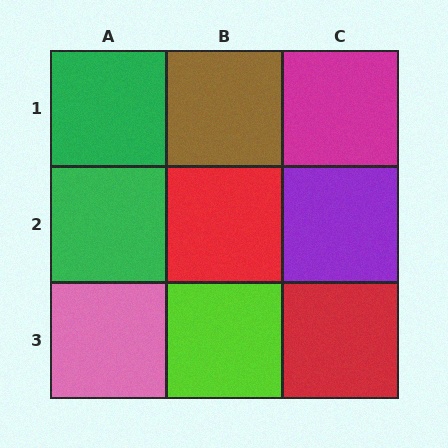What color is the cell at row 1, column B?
Brown.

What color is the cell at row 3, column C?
Red.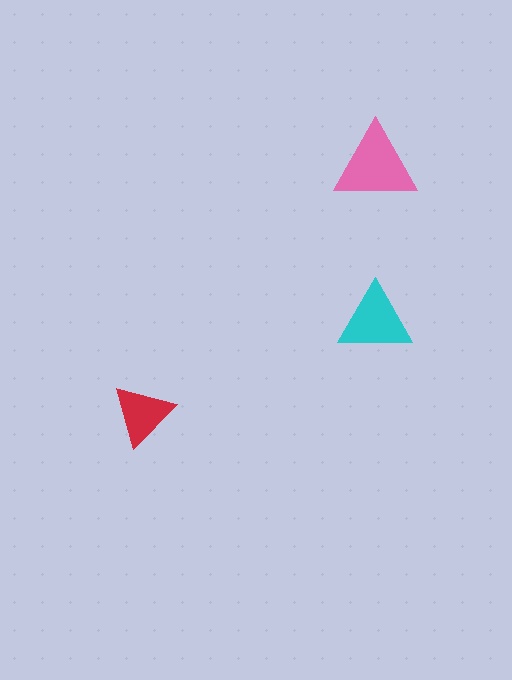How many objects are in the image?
There are 3 objects in the image.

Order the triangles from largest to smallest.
the pink one, the cyan one, the red one.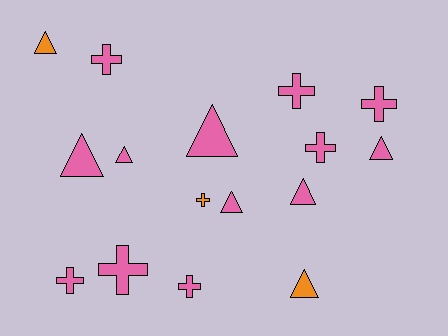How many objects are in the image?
There are 16 objects.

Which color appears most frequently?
Pink, with 13 objects.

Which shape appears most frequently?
Triangle, with 8 objects.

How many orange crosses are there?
There is 1 orange cross.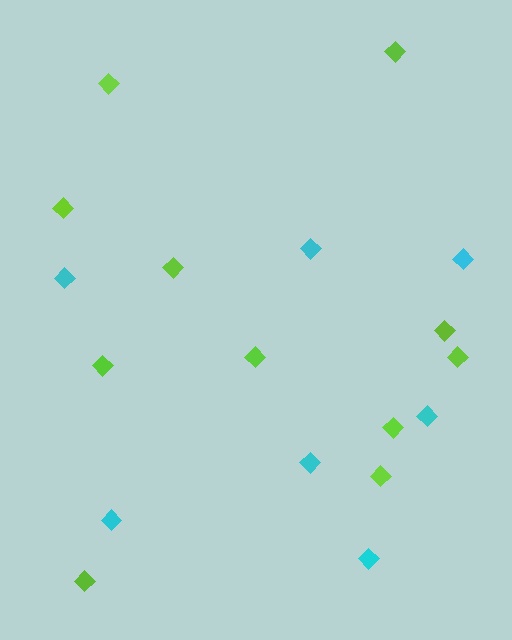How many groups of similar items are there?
There are 2 groups: one group of lime diamonds (11) and one group of cyan diamonds (7).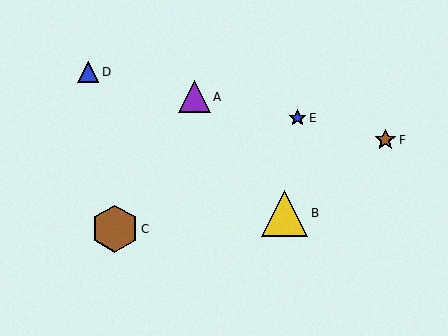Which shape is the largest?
The brown hexagon (labeled C) is the largest.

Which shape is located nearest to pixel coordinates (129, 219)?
The brown hexagon (labeled C) at (115, 229) is nearest to that location.